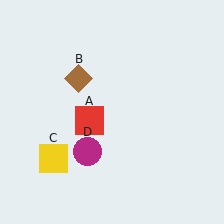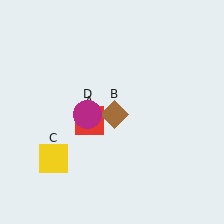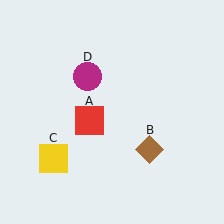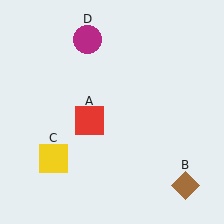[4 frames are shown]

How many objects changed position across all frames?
2 objects changed position: brown diamond (object B), magenta circle (object D).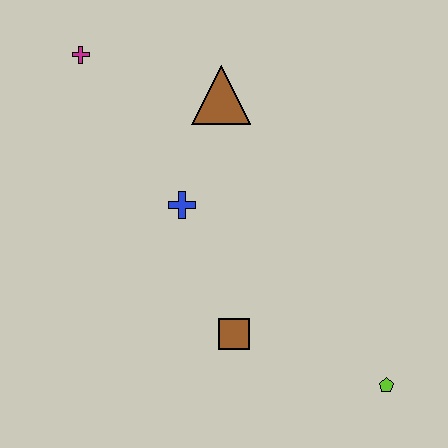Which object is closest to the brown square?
The blue cross is closest to the brown square.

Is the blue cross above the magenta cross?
No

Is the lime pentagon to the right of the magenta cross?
Yes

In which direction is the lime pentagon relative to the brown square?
The lime pentagon is to the right of the brown square.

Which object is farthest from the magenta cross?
The lime pentagon is farthest from the magenta cross.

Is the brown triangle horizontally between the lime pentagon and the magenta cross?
Yes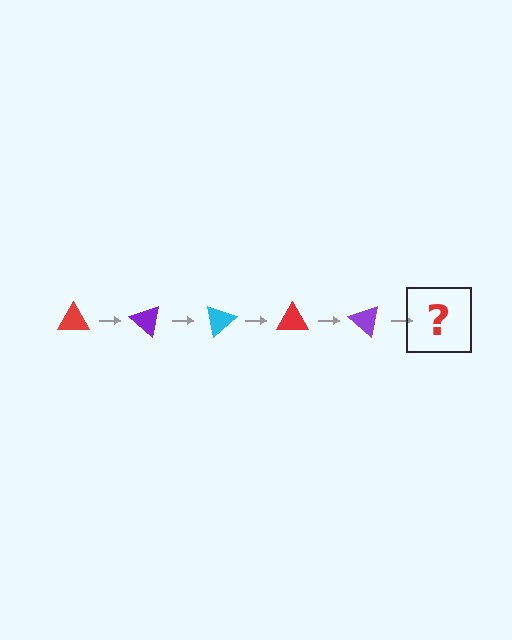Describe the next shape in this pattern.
It should be a cyan triangle, rotated 200 degrees from the start.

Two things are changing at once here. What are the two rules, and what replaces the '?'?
The two rules are that it rotates 40 degrees each step and the color cycles through red, purple, and cyan. The '?' should be a cyan triangle, rotated 200 degrees from the start.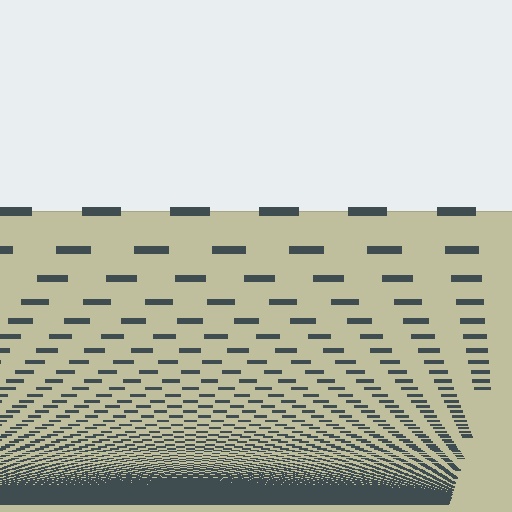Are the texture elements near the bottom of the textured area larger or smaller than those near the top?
Smaller. The gradient is inverted — elements near the bottom are smaller and denser.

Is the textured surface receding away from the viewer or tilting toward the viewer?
The surface appears to tilt toward the viewer. Texture elements get larger and sparser toward the top.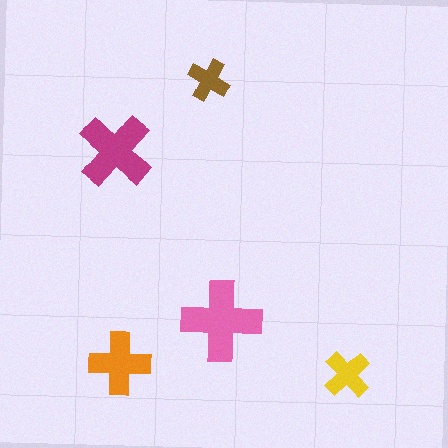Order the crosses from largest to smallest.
the pink one, the magenta one, the orange one, the yellow one, the brown one.